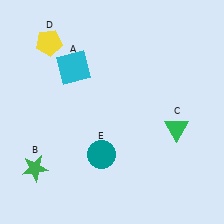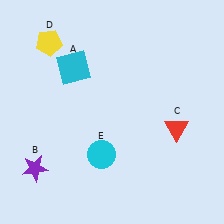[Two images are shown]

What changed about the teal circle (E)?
In Image 1, E is teal. In Image 2, it changed to cyan.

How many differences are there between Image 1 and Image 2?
There are 3 differences between the two images.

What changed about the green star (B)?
In Image 1, B is green. In Image 2, it changed to purple.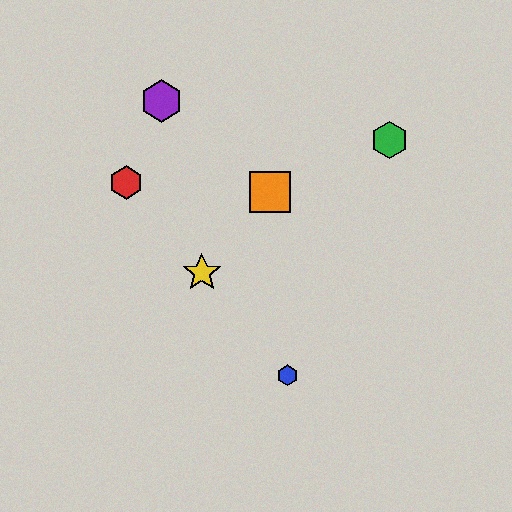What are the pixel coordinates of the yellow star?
The yellow star is at (202, 273).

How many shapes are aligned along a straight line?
3 shapes (the red hexagon, the blue hexagon, the yellow star) are aligned along a straight line.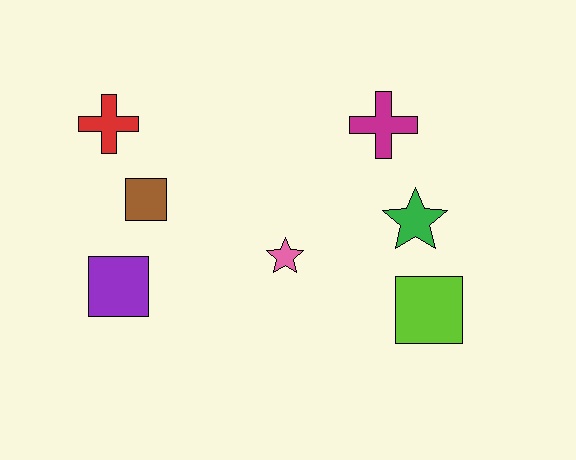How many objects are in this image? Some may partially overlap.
There are 7 objects.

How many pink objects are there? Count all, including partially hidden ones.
There is 1 pink object.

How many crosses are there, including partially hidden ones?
There are 2 crosses.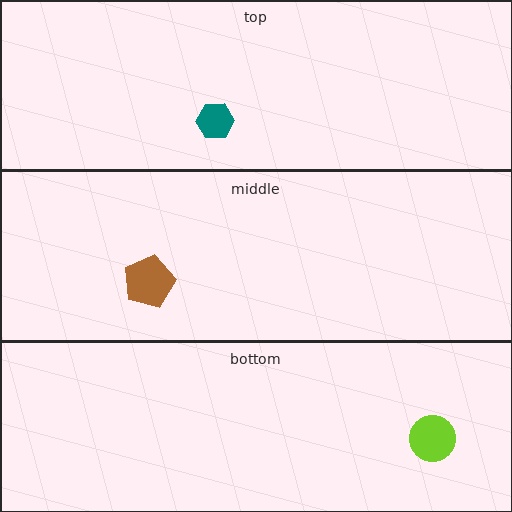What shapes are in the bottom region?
The lime circle.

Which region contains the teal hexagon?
The top region.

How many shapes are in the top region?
1.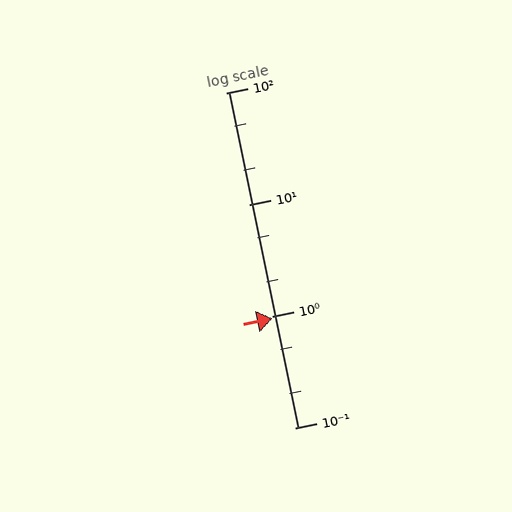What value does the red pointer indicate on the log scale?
The pointer indicates approximately 0.96.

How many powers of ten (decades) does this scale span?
The scale spans 3 decades, from 0.1 to 100.